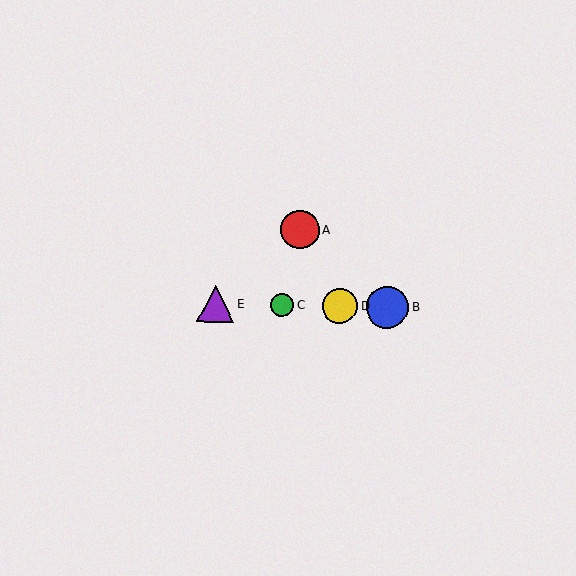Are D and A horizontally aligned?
No, D is at y≈306 and A is at y≈230.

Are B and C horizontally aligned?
Yes, both are at y≈307.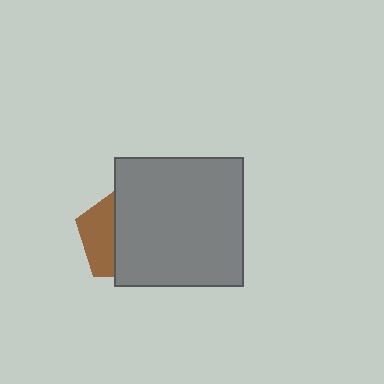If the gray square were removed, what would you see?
You would see the complete brown pentagon.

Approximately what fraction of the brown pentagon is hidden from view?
Roughly 65% of the brown pentagon is hidden behind the gray square.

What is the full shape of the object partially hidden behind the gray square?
The partially hidden object is a brown pentagon.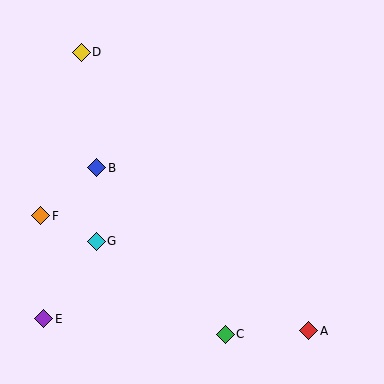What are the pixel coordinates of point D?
Point D is at (81, 52).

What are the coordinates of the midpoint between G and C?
The midpoint between G and C is at (161, 288).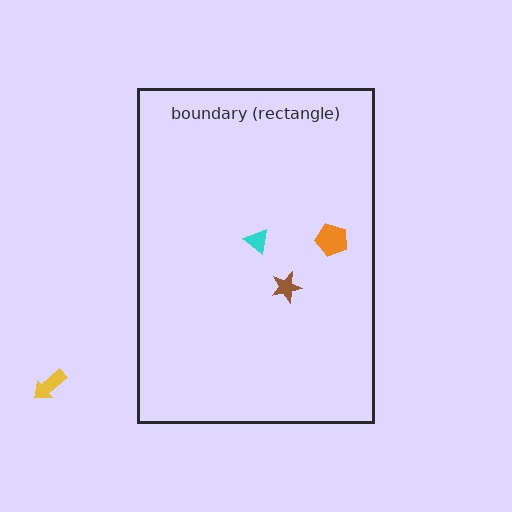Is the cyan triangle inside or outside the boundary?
Inside.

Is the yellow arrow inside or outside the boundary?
Outside.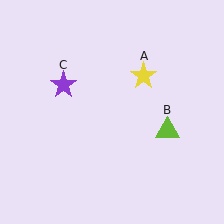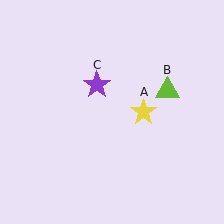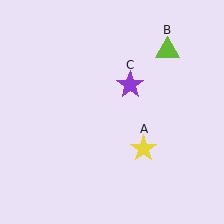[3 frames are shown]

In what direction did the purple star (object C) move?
The purple star (object C) moved right.